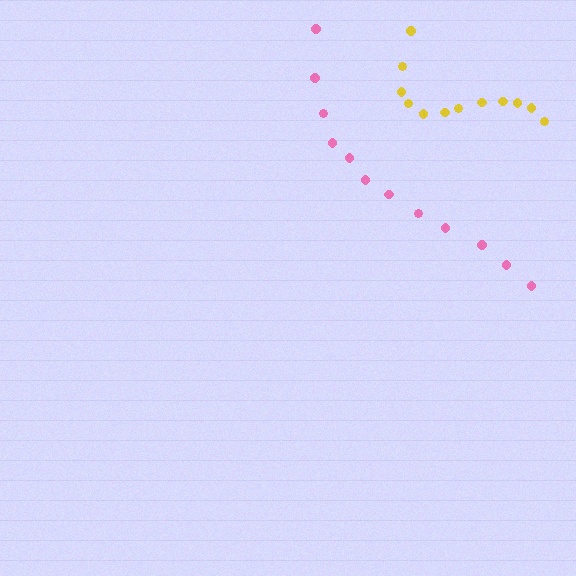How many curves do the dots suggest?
There are 2 distinct paths.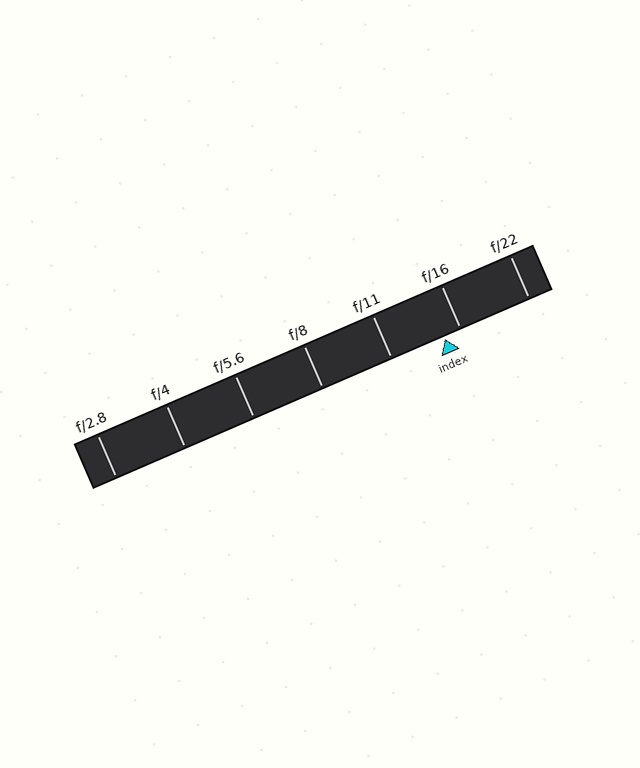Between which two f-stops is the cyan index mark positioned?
The index mark is between f/11 and f/16.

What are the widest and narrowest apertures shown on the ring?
The widest aperture shown is f/2.8 and the narrowest is f/22.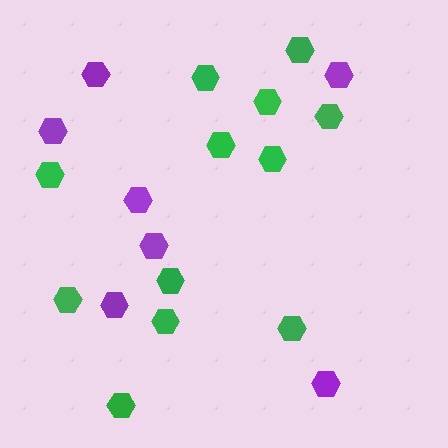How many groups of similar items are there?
There are 2 groups: one group of purple hexagons (7) and one group of green hexagons (12).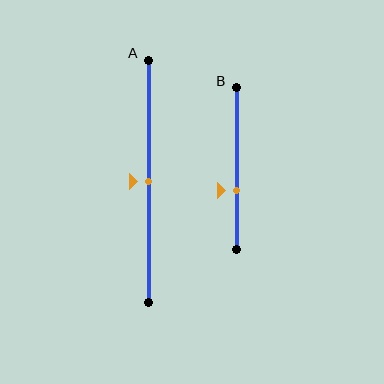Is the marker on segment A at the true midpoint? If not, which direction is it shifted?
Yes, the marker on segment A is at the true midpoint.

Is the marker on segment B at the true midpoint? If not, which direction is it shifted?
No, the marker on segment B is shifted downward by about 14% of the segment length.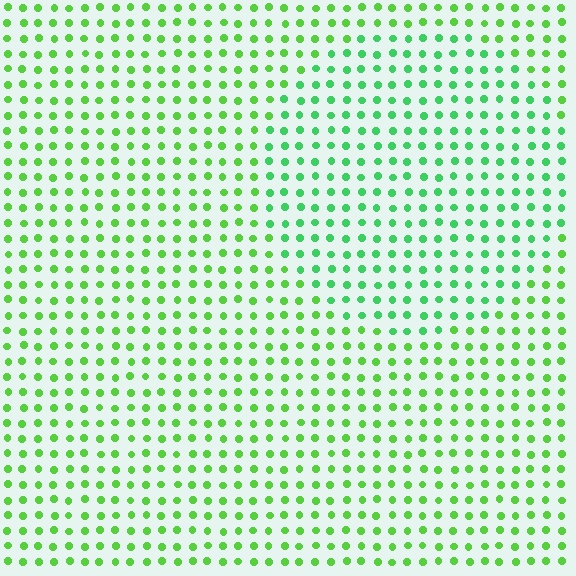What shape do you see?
I see a circle.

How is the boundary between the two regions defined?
The boundary is defined purely by a slight shift in hue (about 26 degrees). Spacing, size, and orientation are identical on both sides.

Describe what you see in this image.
The image is filled with small lime elements in a uniform arrangement. A circle-shaped region is visible where the elements are tinted to a slightly different hue, forming a subtle color boundary.